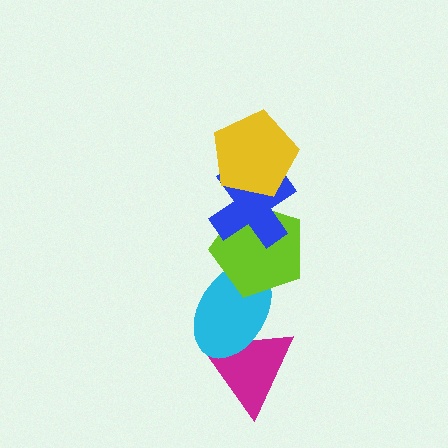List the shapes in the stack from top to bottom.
From top to bottom: the yellow pentagon, the blue cross, the lime pentagon, the cyan ellipse, the magenta triangle.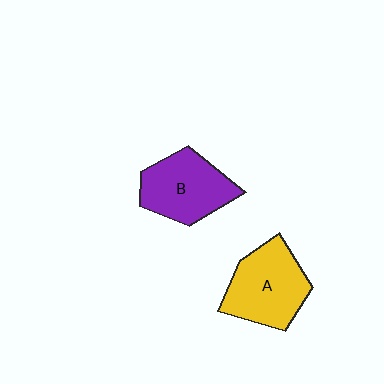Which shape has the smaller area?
Shape B (purple).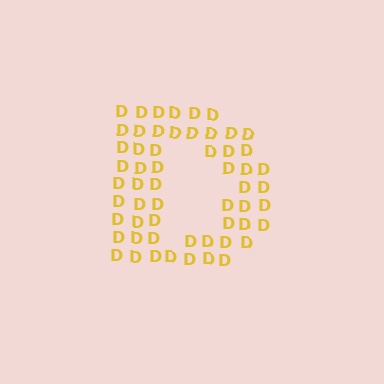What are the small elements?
The small elements are letter D's.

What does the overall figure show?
The overall figure shows the letter D.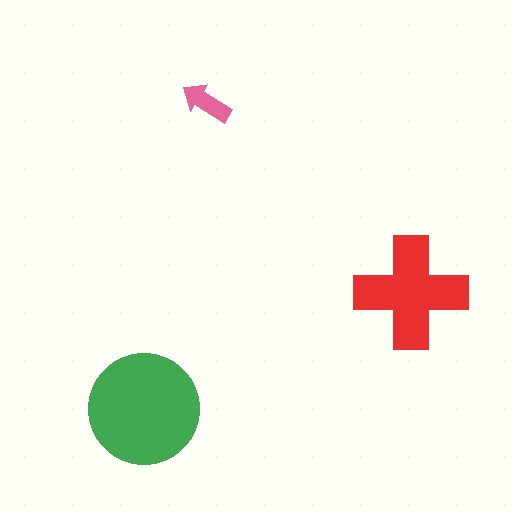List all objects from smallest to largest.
The pink arrow, the red cross, the green circle.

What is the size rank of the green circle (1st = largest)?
1st.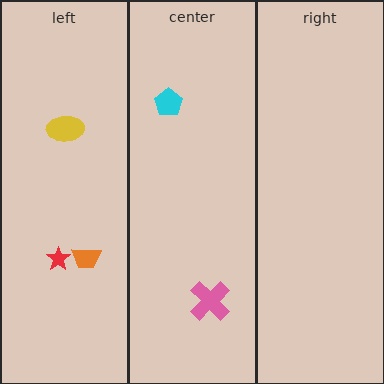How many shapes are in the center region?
2.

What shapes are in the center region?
The cyan pentagon, the pink cross.